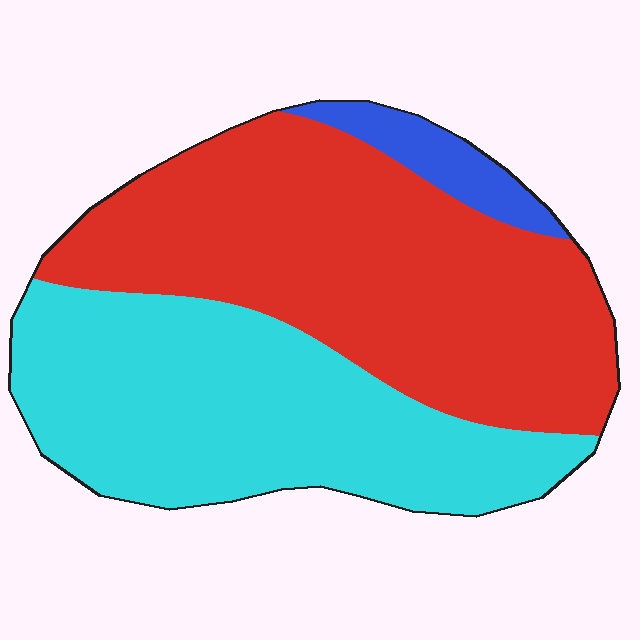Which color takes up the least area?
Blue, at roughly 5%.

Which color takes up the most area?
Red, at roughly 50%.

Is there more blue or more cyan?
Cyan.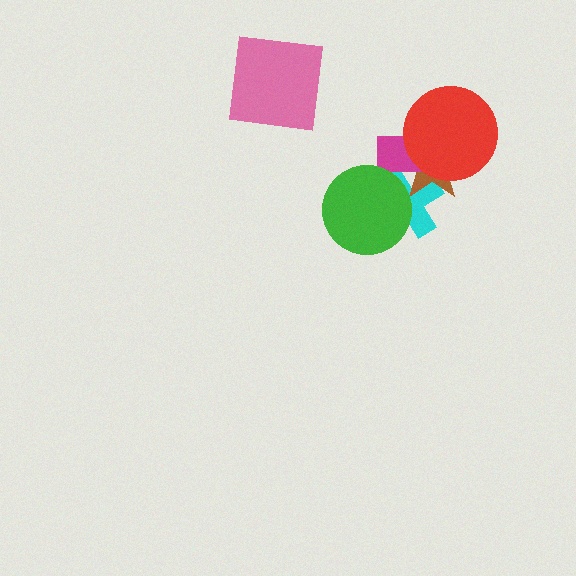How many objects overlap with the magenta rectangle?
3 objects overlap with the magenta rectangle.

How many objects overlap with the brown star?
3 objects overlap with the brown star.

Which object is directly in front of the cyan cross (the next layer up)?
The brown star is directly in front of the cyan cross.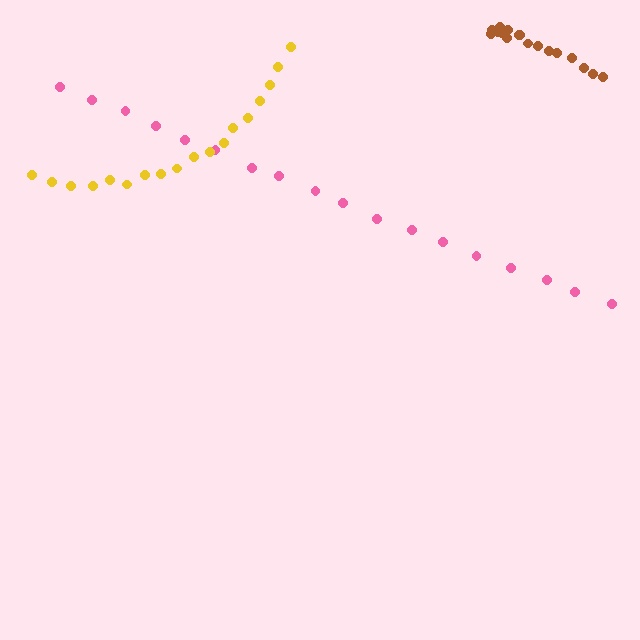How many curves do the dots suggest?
There are 3 distinct paths.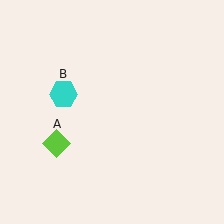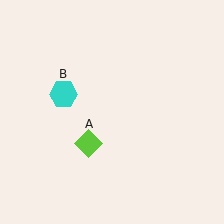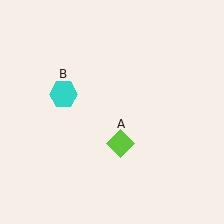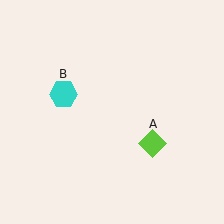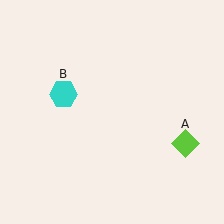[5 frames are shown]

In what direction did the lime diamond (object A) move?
The lime diamond (object A) moved right.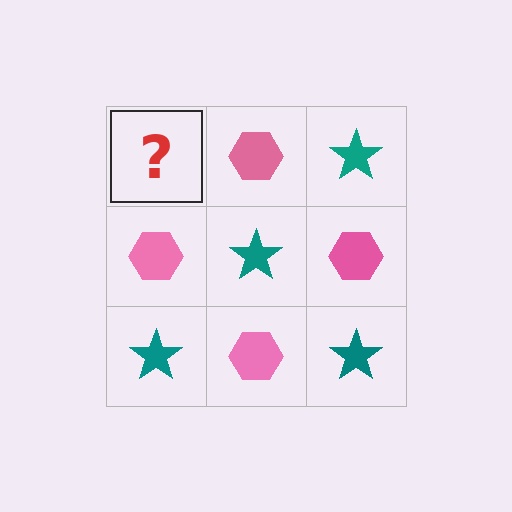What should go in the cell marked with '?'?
The missing cell should contain a teal star.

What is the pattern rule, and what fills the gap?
The rule is that it alternates teal star and pink hexagon in a checkerboard pattern. The gap should be filled with a teal star.